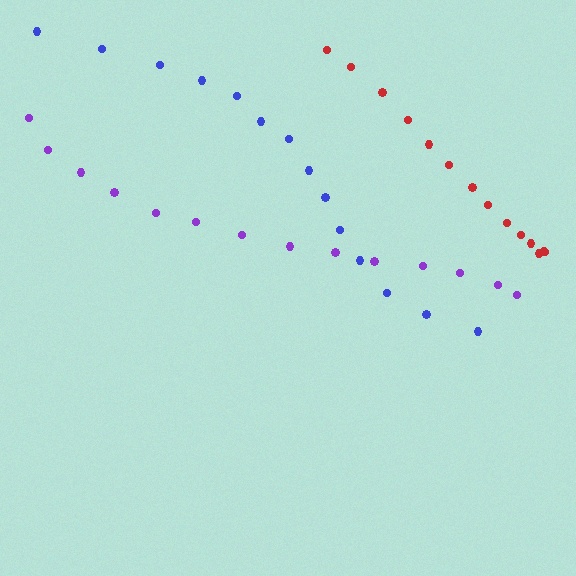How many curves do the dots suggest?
There are 3 distinct paths.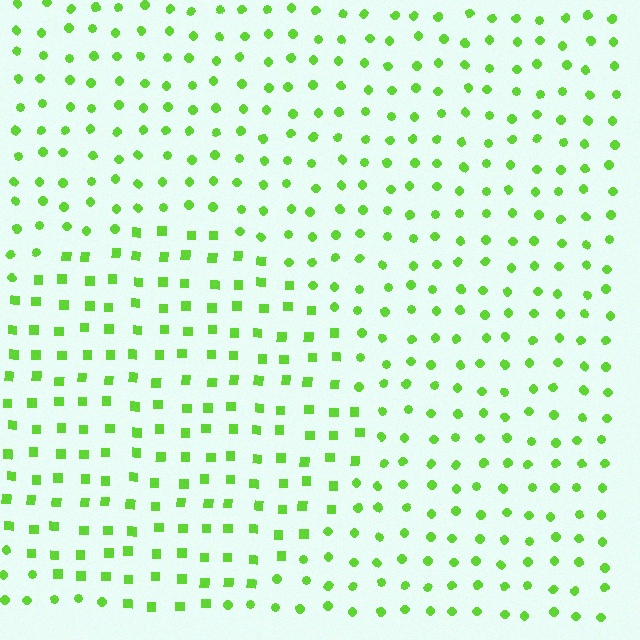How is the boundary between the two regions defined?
The boundary is defined by a change in element shape: squares inside vs. circles outside. All elements share the same color and spacing.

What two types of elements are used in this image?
The image uses squares inside the circle region and circles outside it.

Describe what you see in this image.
The image is filled with small lime elements arranged in a uniform grid. A circle-shaped region contains squares, while the surrounding area contains circles. The boundary is defined purely by the change in element shape.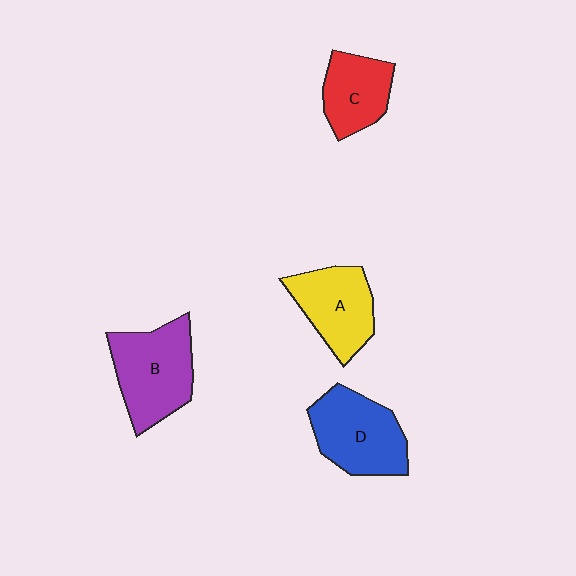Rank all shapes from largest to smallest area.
From largest to smallest: B (purple), D (blue), A (yellow), C (red).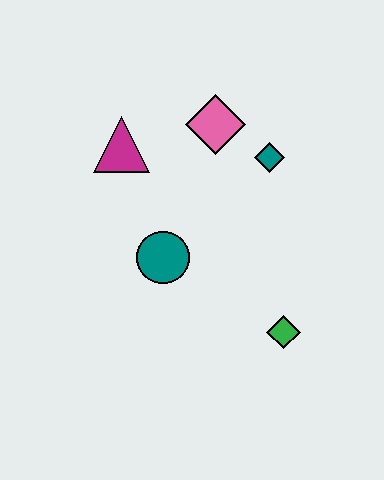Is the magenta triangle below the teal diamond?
No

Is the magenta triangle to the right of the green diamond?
No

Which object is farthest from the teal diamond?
The green diamond is farthest from the teal diamond.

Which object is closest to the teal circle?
The magenta triangle is closest to the teal circle.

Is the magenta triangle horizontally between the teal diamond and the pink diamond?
No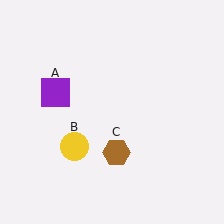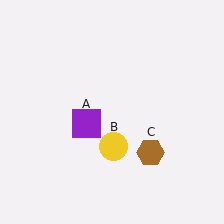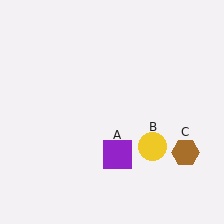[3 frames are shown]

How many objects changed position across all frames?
3 objects changed position: purple square (object A), yellow circle (object B), brown hexagon (object C).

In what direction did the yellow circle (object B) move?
The yellow circle (object B) moved right.